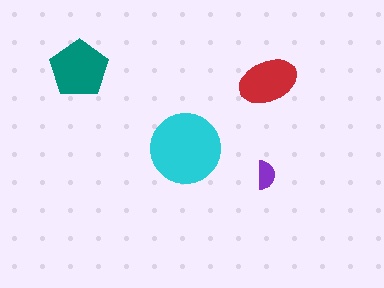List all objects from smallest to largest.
The purple semicircle, the red ellipse, the teal pentagon, the cyan circle.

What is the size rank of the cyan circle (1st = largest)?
1st.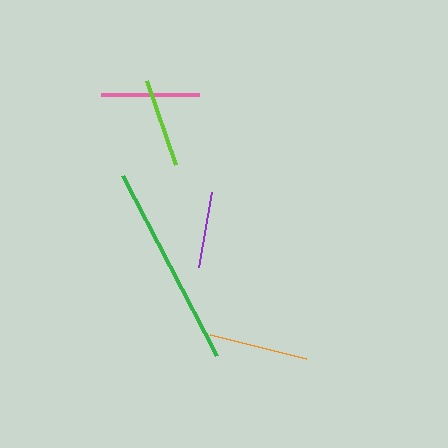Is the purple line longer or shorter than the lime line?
The lime line is longer than the purple line.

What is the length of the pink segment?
The pink segment is approximately 98 pixels long.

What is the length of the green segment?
The green segment is approximately 203 pixels long.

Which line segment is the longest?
The green line is the longest at approximately 203 pixels.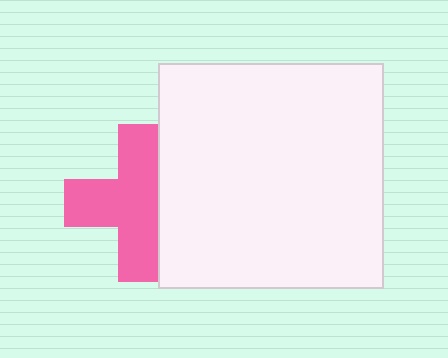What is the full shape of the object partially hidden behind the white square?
The partially hidden object is a pink cross.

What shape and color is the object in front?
The object in front is a white square.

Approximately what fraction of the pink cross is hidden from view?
Roughly 31% of the pink cross is hidden behind the white square.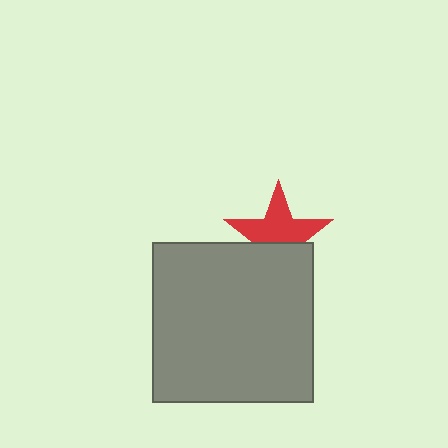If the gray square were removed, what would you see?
You would see the complete red star.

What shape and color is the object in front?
The object in front is a gray square.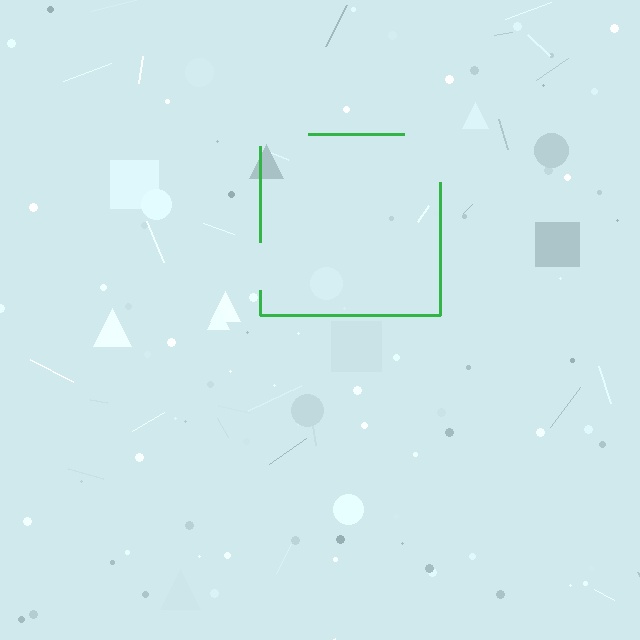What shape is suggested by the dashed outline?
The dashed outline suggests a square.